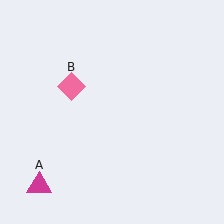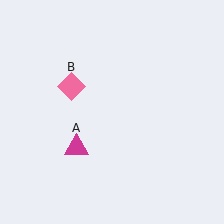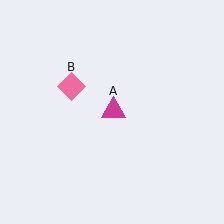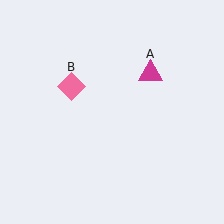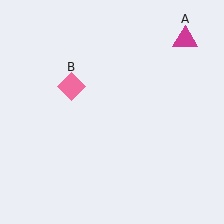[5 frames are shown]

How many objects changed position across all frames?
1 object changed position: magenta triangle (object A).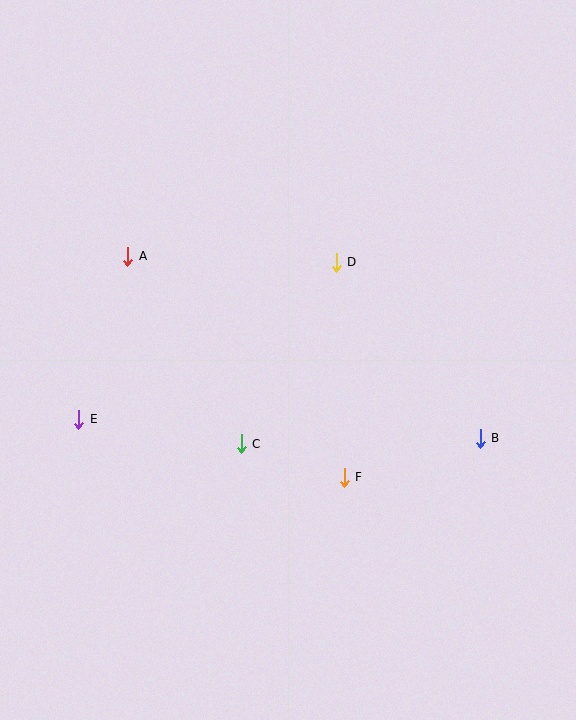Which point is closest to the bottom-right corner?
Point B is closest to the bottom-right corner.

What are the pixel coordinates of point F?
Point F is at (344, 477).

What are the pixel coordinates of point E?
Point E is at (79, 419).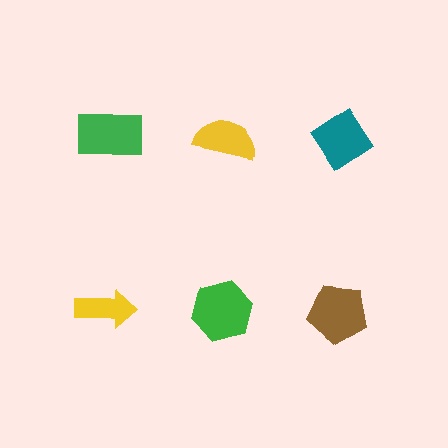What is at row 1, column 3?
A teal diamond.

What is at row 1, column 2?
A yellow semicircle.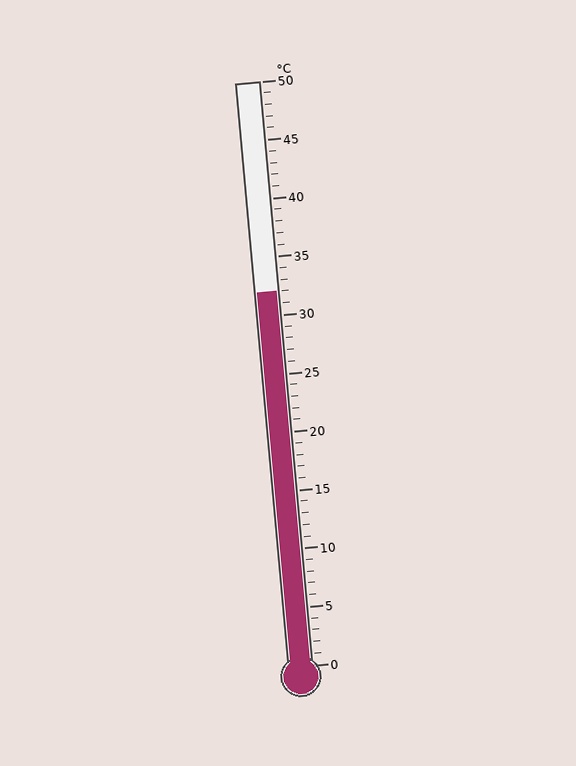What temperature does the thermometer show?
The thermometer shows approximately 32°C.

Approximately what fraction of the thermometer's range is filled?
The thermometer is filled to approximately 65% of its range.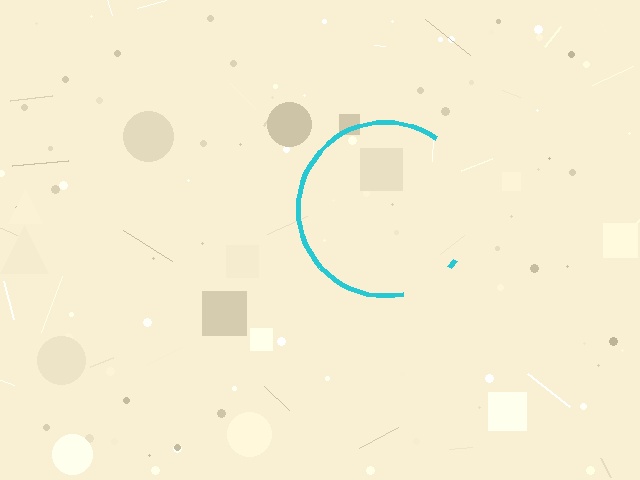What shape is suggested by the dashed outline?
The dashed outline suggests a circle.